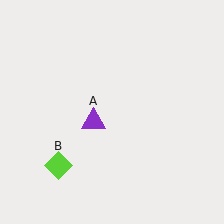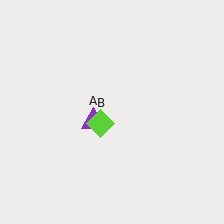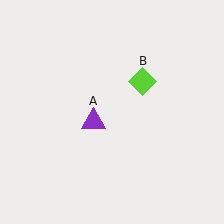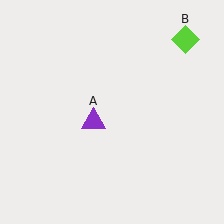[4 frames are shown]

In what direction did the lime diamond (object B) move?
The lime diamond (object B) moved up and to the right.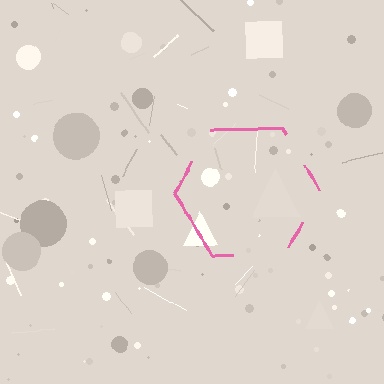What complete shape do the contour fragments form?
The contour fragments form a hexagon.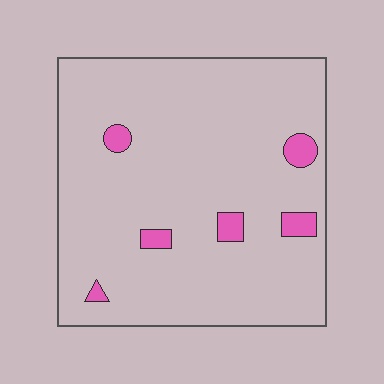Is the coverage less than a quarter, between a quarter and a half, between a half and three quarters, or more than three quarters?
Less than a quarter.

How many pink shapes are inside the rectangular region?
6.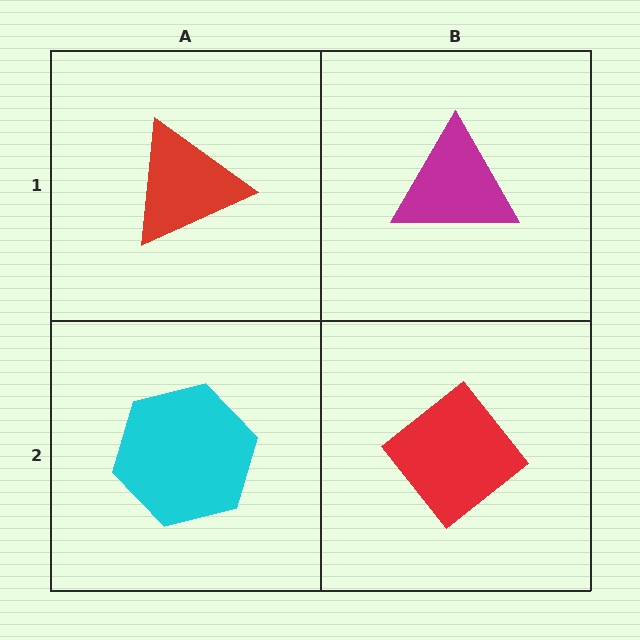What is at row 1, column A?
A red triangle.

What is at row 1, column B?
A magenta triangle.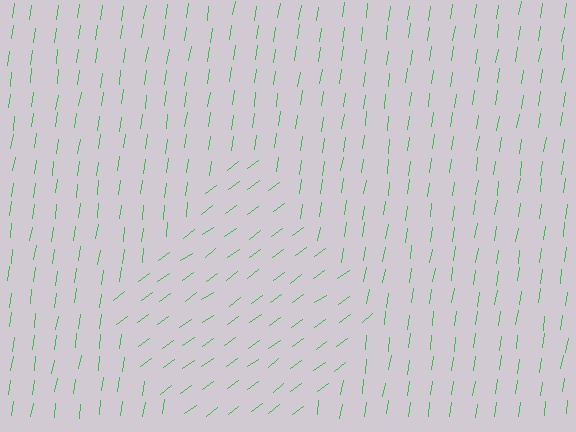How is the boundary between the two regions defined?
The boundary is defined purely by a change in line orientation (approximately 45 degrees difference). All lines are the same color and thickness.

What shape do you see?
I see a diamond.